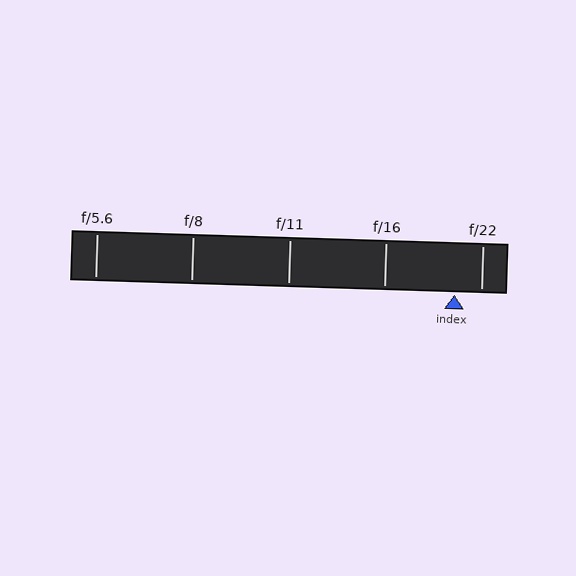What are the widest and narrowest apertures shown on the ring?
The widest aperture shown is f/5.6 and the narrowest is f/22.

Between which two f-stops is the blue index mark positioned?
The index mark is between f/16 and f/22.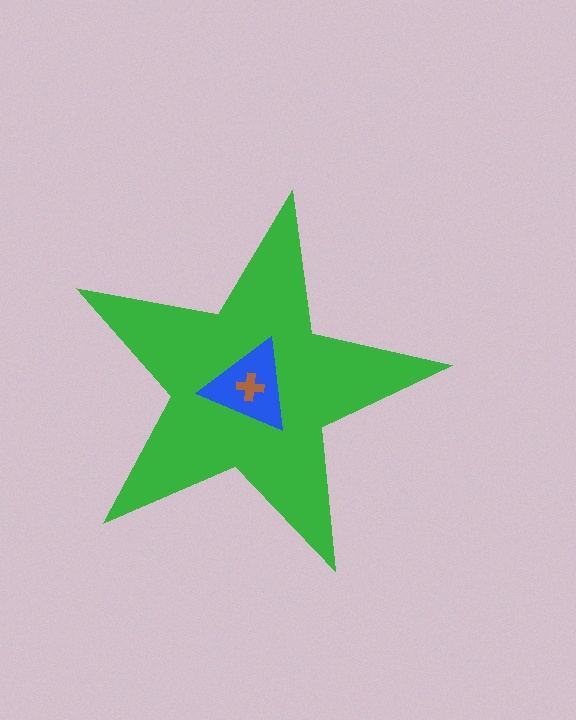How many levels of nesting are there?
3.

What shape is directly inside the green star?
The blue triangle.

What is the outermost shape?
The green star.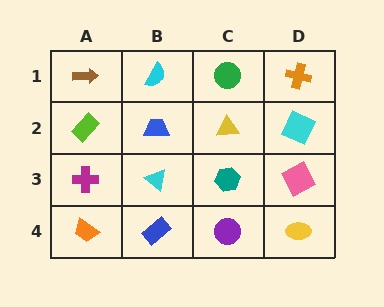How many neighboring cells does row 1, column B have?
3.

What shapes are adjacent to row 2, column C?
A green circle (row 1, column C), a teal hexagon (row 3, column C), a blue trapezoid (row 2, column B), a cyan square (row 2, column D).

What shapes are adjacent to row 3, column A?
A lime rectangle (row 2, column A), an orange trapezoid (row 4, column A), a cyan triangle (row 3, column B).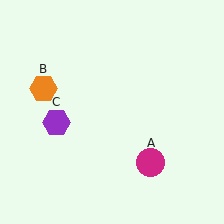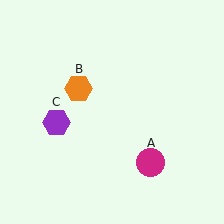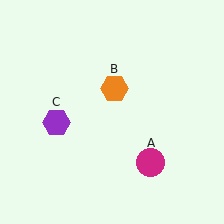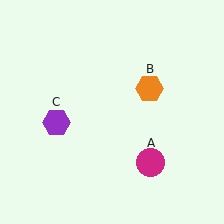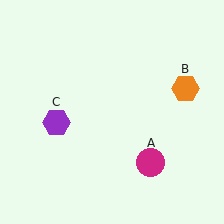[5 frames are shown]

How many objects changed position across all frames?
1 object changed position: orange hexagon (object B).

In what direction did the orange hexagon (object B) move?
The orange hexagon (object B) moved right.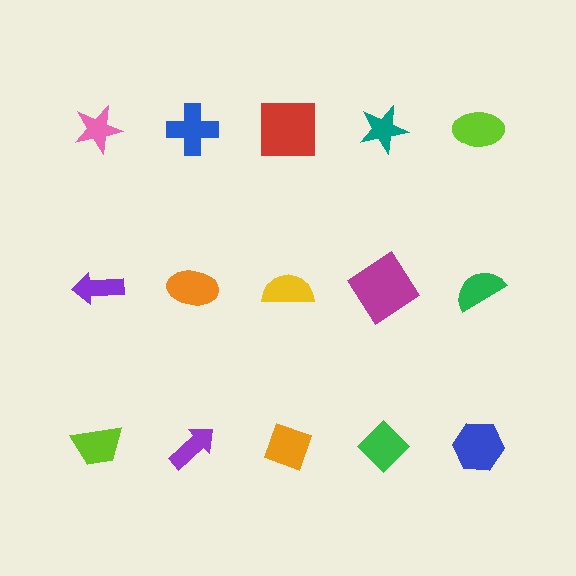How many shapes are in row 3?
5 shapes.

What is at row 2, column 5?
A green semicircle.